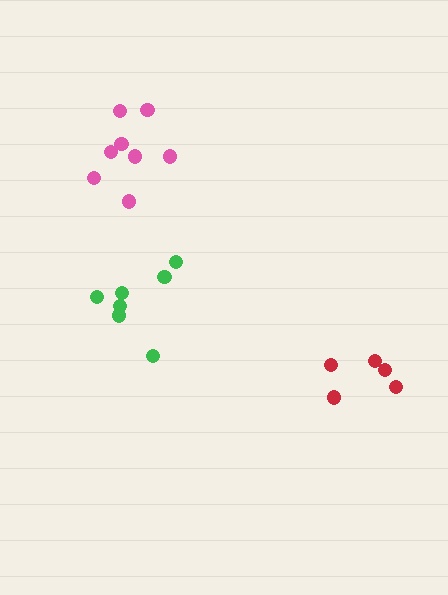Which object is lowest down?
The red cluster is bottommost.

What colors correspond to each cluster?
The clusters are colored: green, pink, red.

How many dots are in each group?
Group 1: 7 dots, Group 2: 8 dots, Group 3: 5 dots (20 total).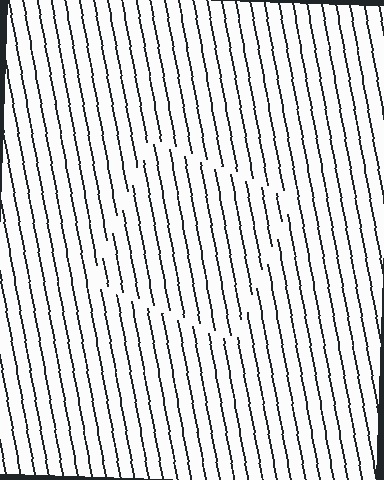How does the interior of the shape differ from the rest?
The interior of the shape contains the same grating, shifted by half a period — the contour is defined by the phase discontinuity where line-ends from the inner and outer gratings abut.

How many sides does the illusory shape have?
4 sides — the line-ends trace a square.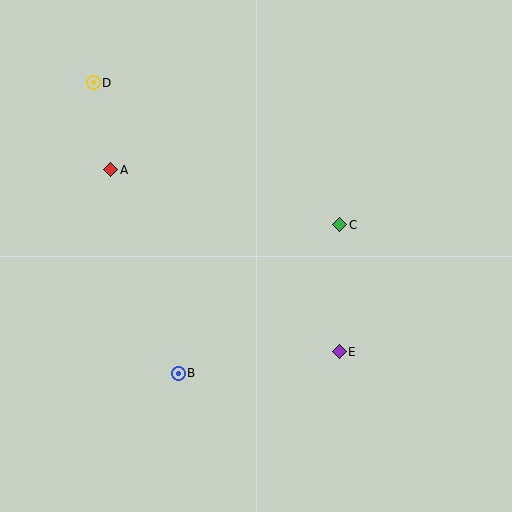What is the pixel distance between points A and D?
The distance between A and D is 89 pixels.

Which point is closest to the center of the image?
Point C at (340, 225) is closest to the center.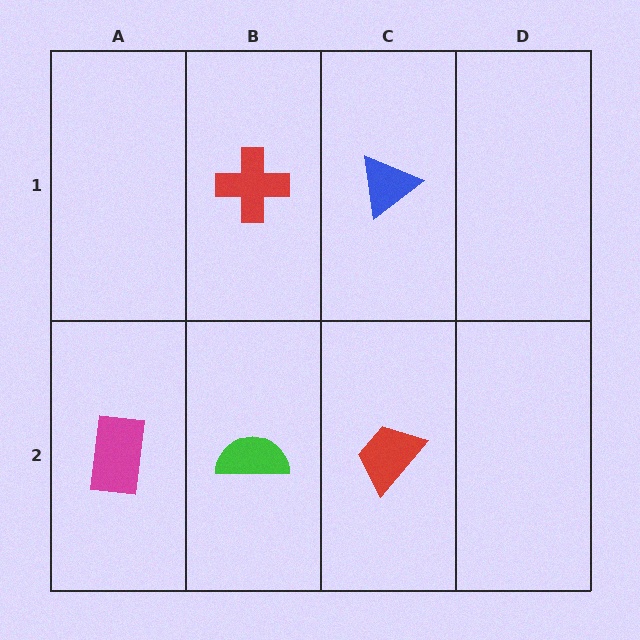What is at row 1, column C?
A blue triangle.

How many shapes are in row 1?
2 shapes.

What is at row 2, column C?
A red trapezoid.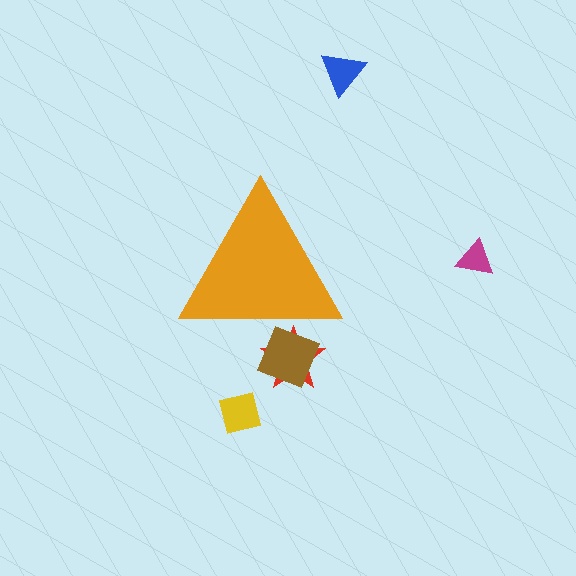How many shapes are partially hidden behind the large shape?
2 shapes are partially hidden.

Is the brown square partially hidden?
Yes, the brown square is partially hidden behind the orange triangle.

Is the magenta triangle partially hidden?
No, the magenta triangle is fully visible.